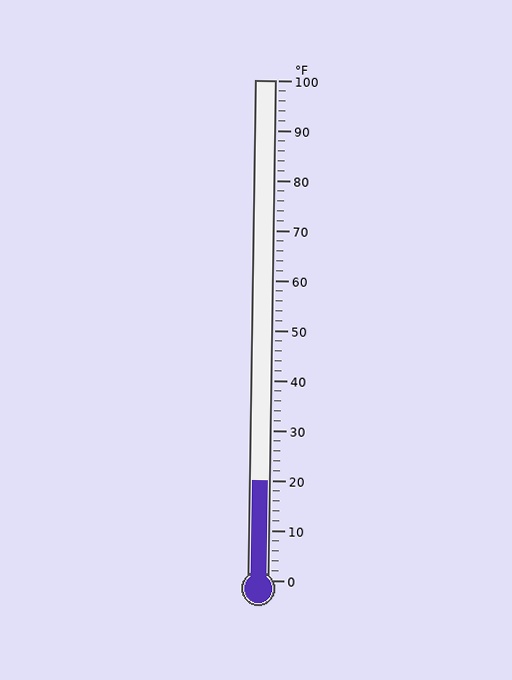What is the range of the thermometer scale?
The thermometer scale ranges from 0°F to 100°F.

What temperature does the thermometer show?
The thermometer shows approximately 20°F.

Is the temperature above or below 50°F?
The temperature is below 50°F.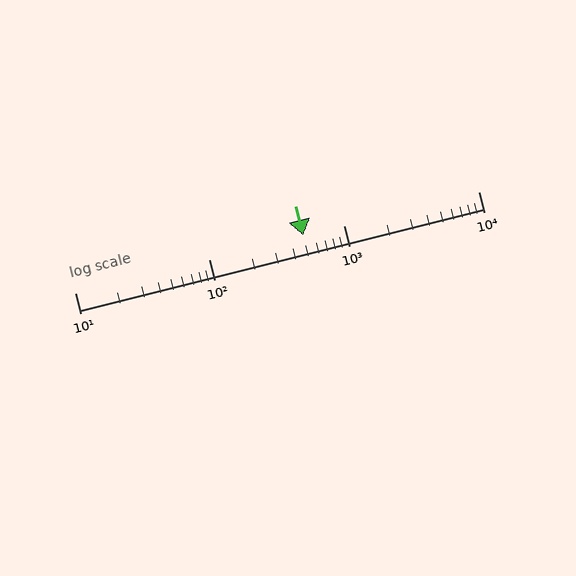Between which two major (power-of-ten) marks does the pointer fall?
The pointer is between 100 and 1000.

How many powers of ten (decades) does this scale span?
The scale spans 3 decades, from 10 to 10000.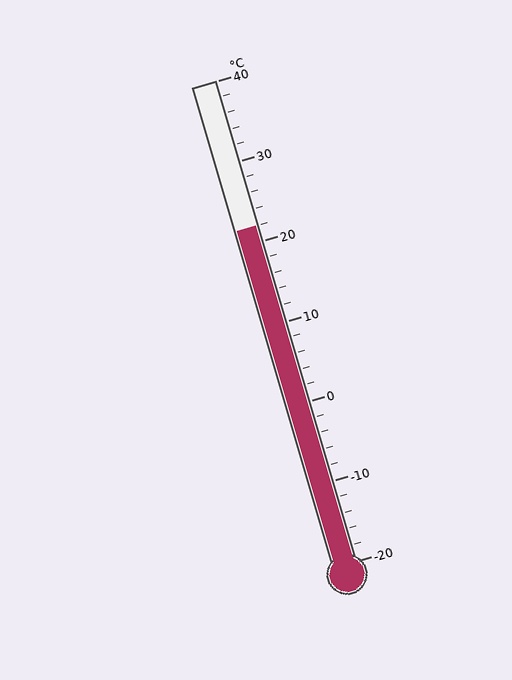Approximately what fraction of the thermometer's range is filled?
The thermometer is filled to approximately 70% of its range.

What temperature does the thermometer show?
The thermometer shows approximately 22°C.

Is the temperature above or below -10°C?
The temperature is above -10°C.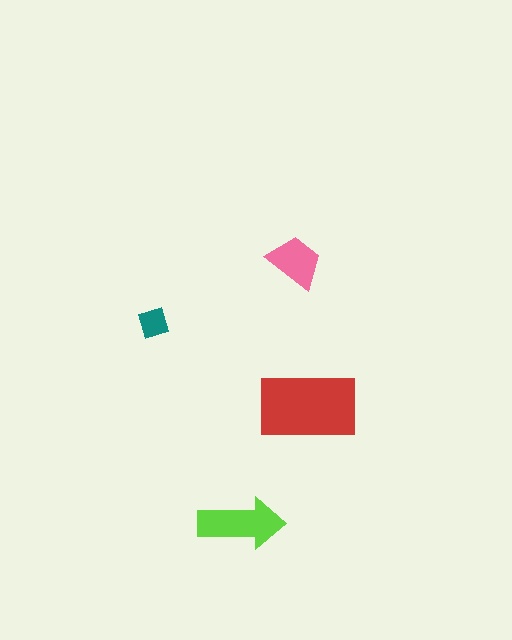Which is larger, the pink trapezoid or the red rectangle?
The red rectangle.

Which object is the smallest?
The teal diamond.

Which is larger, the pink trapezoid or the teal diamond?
The pink trapezoid.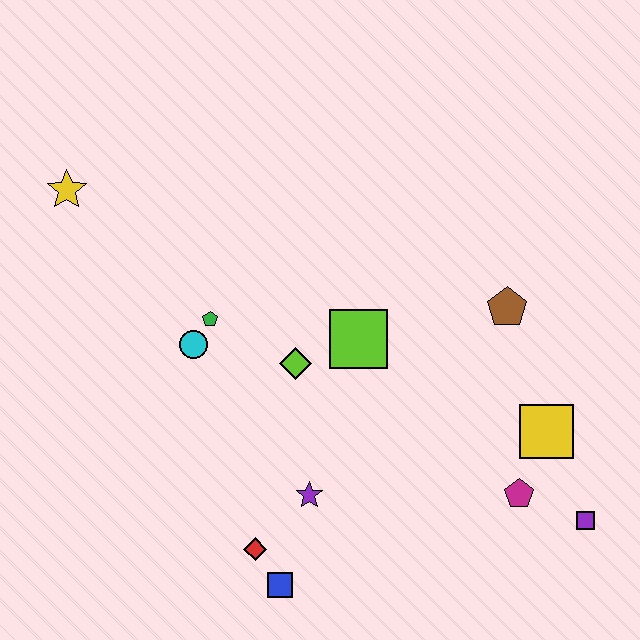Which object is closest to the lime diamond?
The lime square is closest to the lime diamond.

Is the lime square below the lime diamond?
No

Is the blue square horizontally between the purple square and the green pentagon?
Yes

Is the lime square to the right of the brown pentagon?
No